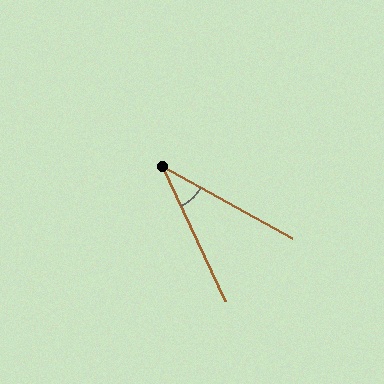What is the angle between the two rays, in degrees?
Approximately 36 degrees.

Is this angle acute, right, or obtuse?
It is acute.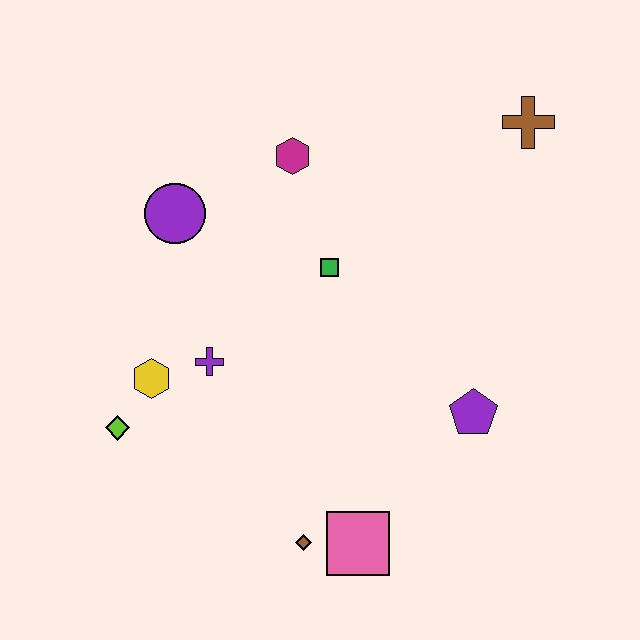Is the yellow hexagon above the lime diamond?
Yes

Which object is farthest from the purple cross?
The brown cross is farthest from the purple cross.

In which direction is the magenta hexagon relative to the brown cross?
The magenta hexagon is to the left of the brown cross.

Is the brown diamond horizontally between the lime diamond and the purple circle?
No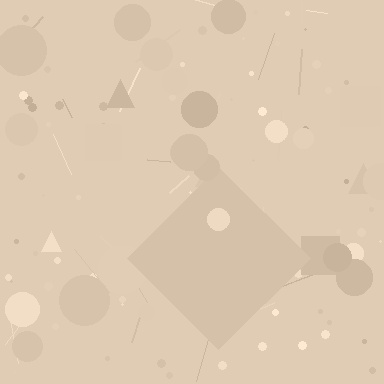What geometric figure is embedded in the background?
A diamond is embedded in the background.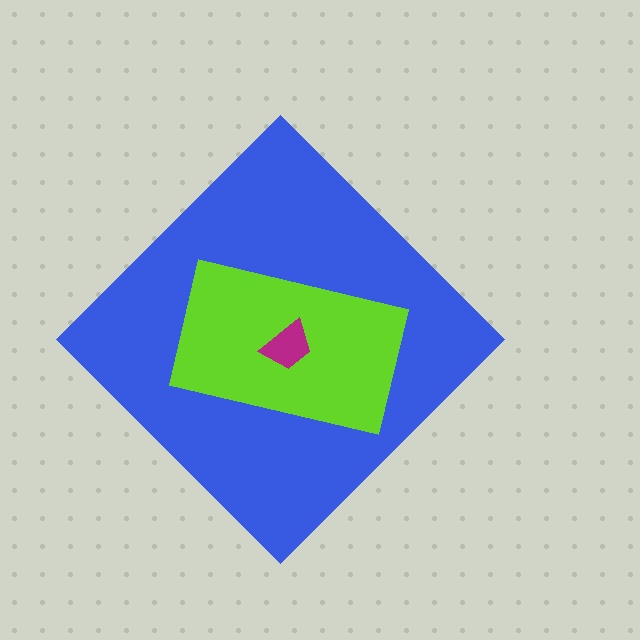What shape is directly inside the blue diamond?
The lime rectangle.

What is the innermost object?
The magenta trapezoid.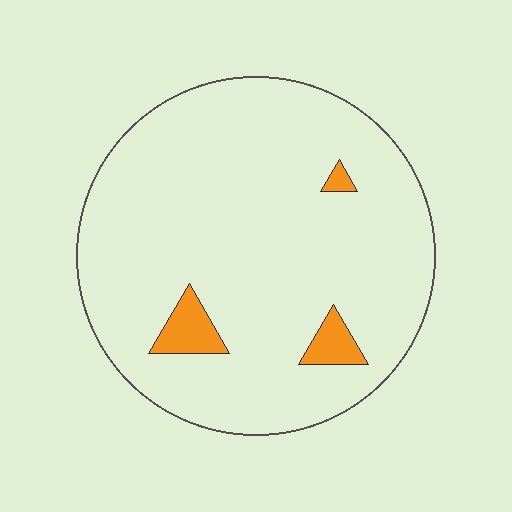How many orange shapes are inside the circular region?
3.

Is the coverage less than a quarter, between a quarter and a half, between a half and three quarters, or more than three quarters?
Less than a quarter.